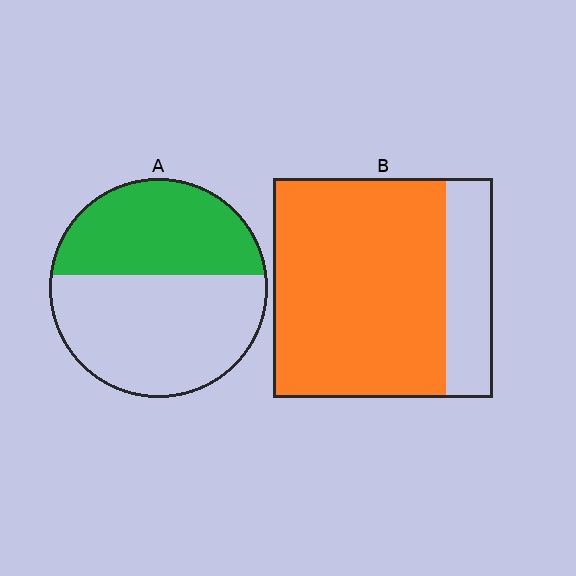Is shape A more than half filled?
No.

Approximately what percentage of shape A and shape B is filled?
A is approximately 40% and B is approximately 80%.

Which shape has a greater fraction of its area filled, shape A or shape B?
Shape B.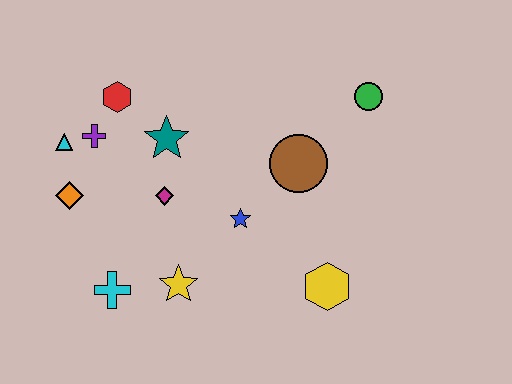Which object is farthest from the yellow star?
The green circle is farthest from the yellow star.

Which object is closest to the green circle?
The brown circle is closest to the green circle.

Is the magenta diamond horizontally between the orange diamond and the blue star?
Yes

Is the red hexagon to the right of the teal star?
No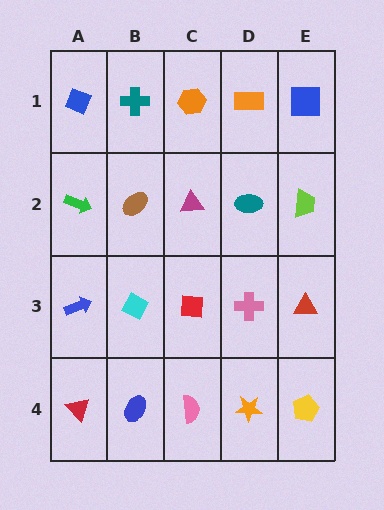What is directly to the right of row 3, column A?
A cyan diamond.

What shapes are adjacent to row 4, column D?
A pink cross (row 3, column D), a pink semicircle (row 4, column C), a yellow pentagon (row 4, column E).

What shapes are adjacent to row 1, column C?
A magenta triangle (row 2, column C), a teal cross (row 1, column B), an orange rectangle (row 1, column D).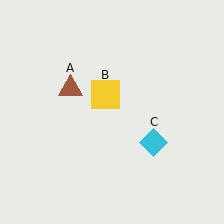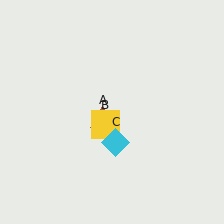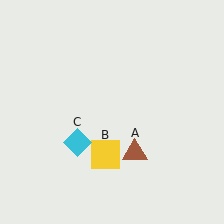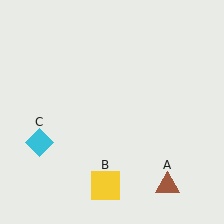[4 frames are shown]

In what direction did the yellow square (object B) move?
The yellow square (object B) moved down.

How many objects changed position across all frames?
3 objects changed position: brown triangle (object A), yellow square (object B), cyan diamond (object C).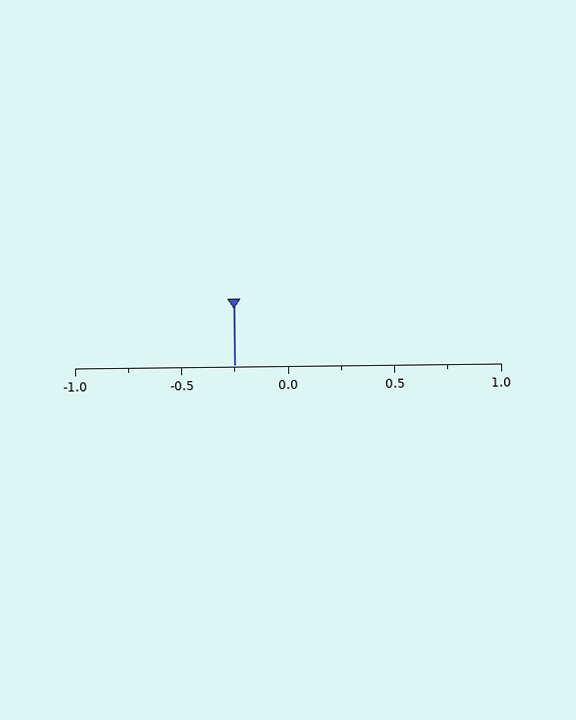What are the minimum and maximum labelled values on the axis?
The axis runs from -1.0 to 1.0.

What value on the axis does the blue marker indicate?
The marker indicates approximately -0.25.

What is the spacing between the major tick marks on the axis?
The major ticks are spaced 0.5 apart.